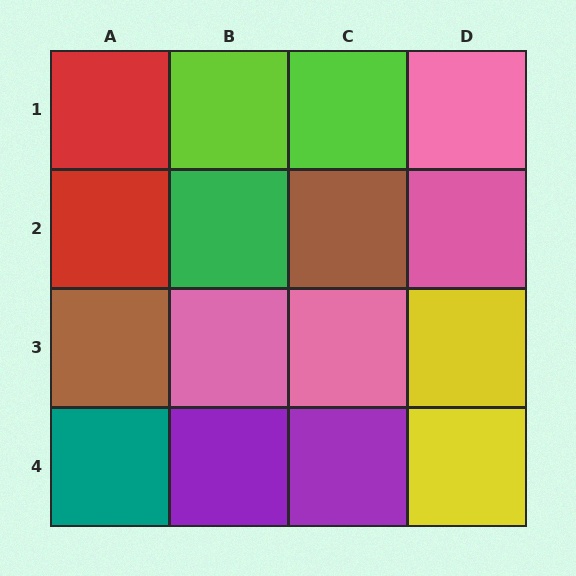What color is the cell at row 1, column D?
Pink.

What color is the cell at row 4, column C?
Purple.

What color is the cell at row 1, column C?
Lime.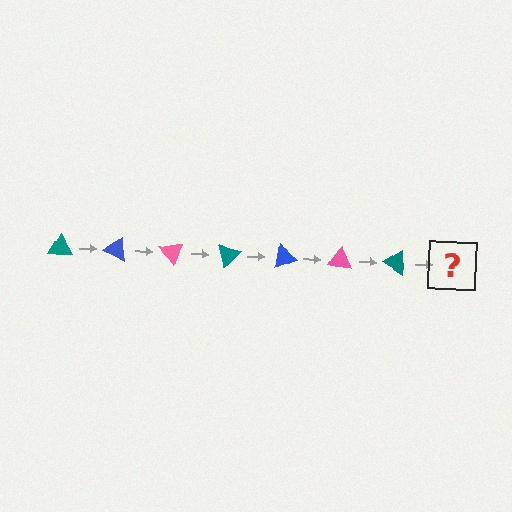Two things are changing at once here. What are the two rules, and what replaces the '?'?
The two rules are that it rotates 25 degrees each step and the color cycles through teal, blue, and pink. The '?' should be a blue triangle, rotated 175 degrees from the start.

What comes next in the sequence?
The next element should be a blue triangle, rotated 175 degrees from the start.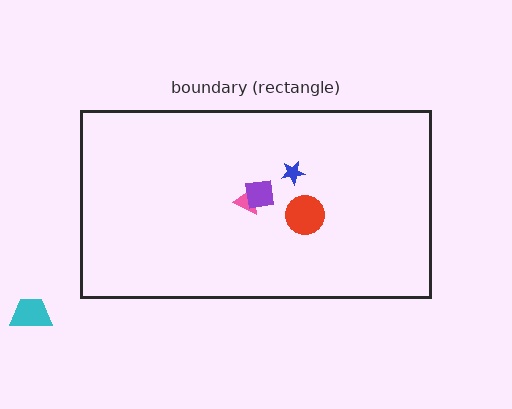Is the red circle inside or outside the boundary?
Inside.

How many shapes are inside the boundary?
4 inside, 1 outside.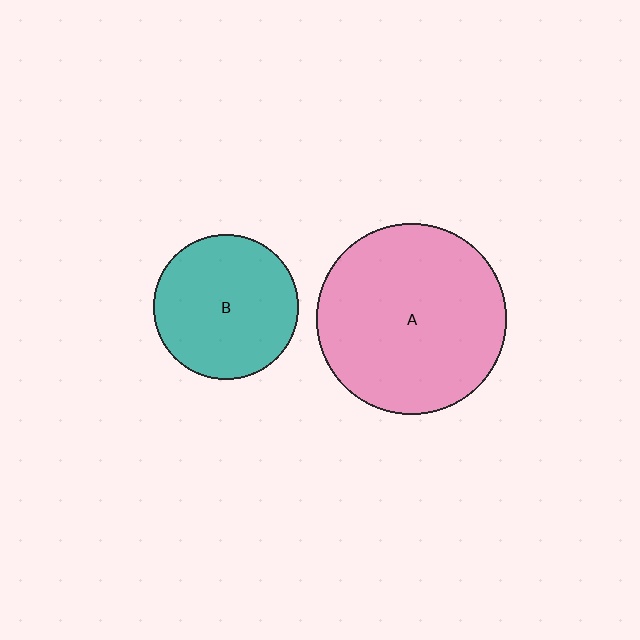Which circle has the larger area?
Circle A (pink).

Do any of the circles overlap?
No, none of the circles overlap.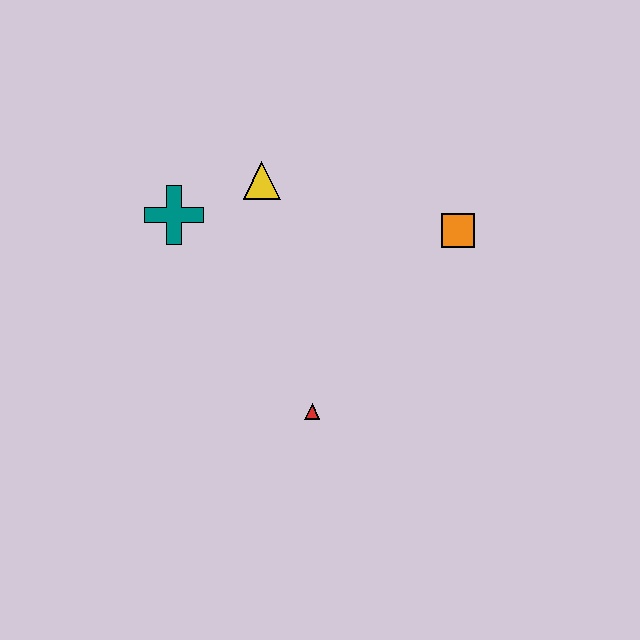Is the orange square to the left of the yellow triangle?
No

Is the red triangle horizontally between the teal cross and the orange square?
Yes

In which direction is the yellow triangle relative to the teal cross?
The yellow triangle is to the right of the teal cross.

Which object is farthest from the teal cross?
The orange square is farthest from the teal cross.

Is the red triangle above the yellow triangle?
No